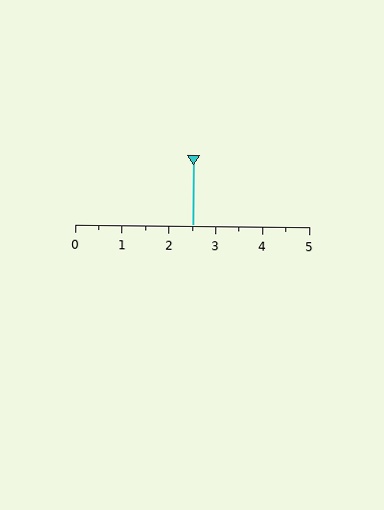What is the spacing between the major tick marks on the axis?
The major ticks are spaced 1 apart.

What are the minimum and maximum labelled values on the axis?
The axis runs from 0 to 5.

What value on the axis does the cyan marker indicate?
The marker indicates approximately 2.5.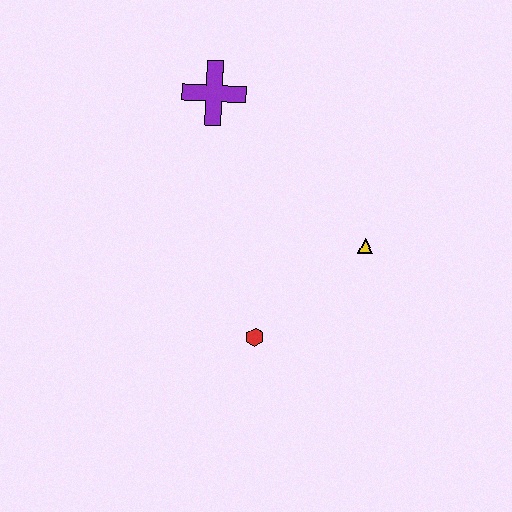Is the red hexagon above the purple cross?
No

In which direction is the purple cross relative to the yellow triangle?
The purple cross is to the left of the yellow triangle.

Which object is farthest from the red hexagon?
The purple cross is farthest from the red hexagon.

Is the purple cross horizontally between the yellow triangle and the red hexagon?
No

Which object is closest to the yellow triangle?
The red hexagon is closest to the yellow triangle.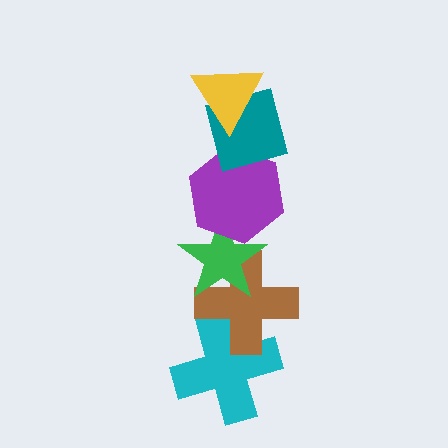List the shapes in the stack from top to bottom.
From top to bottom: the yellow triangle, the teal square, the purple hexagon, the green star, the brown cross, the cyan cross.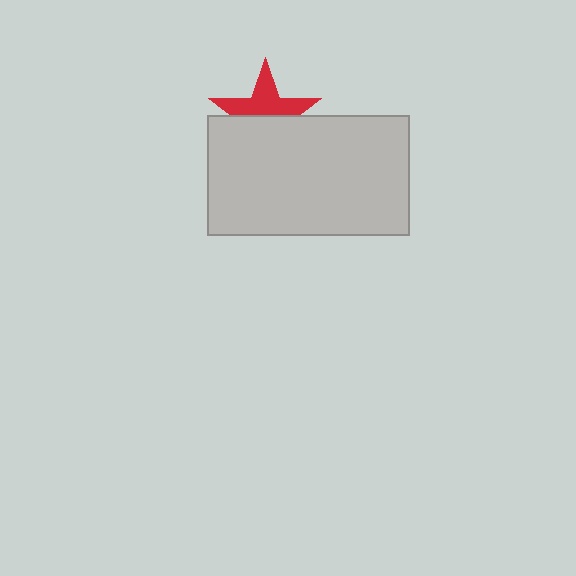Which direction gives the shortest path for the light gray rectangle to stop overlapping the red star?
Moving down gives the shortest separation.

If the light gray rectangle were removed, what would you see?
You would see the complete red star.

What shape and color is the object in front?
The object in front is a light gray rectangle.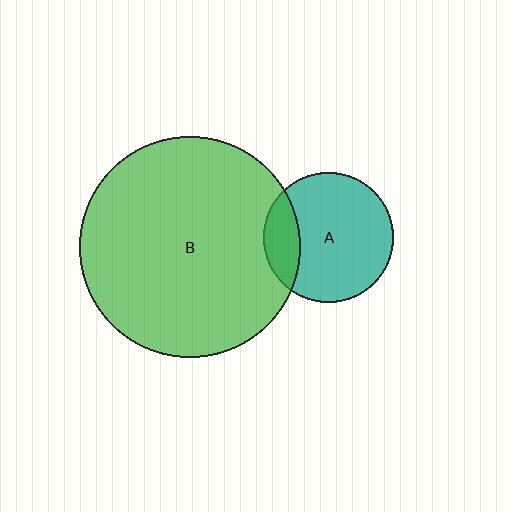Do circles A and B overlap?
Yes.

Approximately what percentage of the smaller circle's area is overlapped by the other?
Approximately 20%.